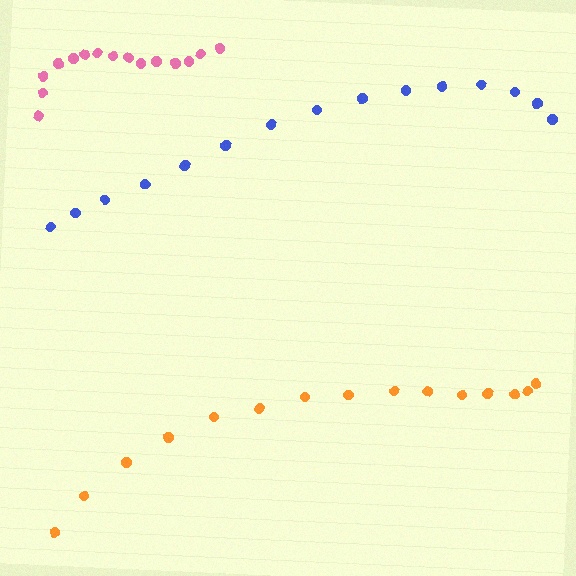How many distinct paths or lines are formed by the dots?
There are 3 distinct paths.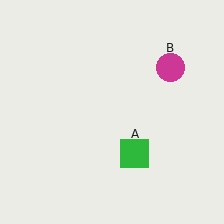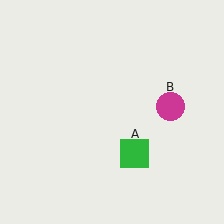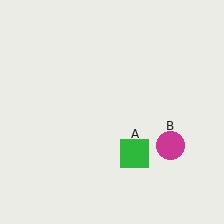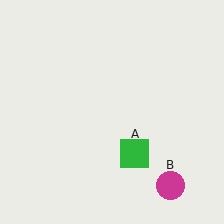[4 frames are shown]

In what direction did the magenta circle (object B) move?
The magenta circle (object B) moved down.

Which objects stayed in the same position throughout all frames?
Green square (object A) remained stationary.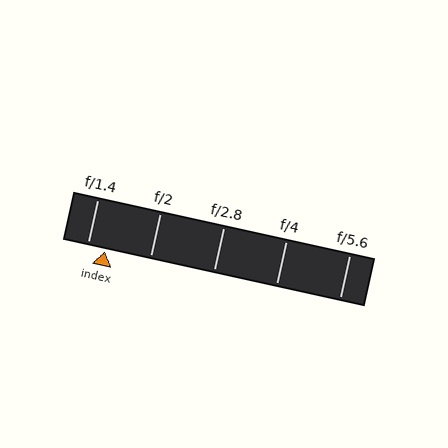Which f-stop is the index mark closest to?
The index mark is closest to f/1.4.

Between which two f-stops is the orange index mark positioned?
The index mark is between f/1.4 and f/2.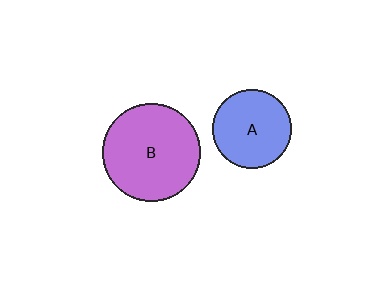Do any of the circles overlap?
No, none of the circles overlap.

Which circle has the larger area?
Circle B (purple).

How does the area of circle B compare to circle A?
Approximately 1.5 times.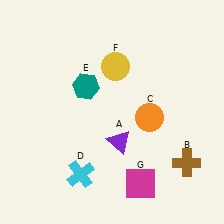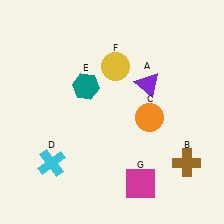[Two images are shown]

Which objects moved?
The objects that moved are: the purple triangle (A), the cyan cross (D).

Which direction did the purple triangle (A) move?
The purple triangle (A) moved up.